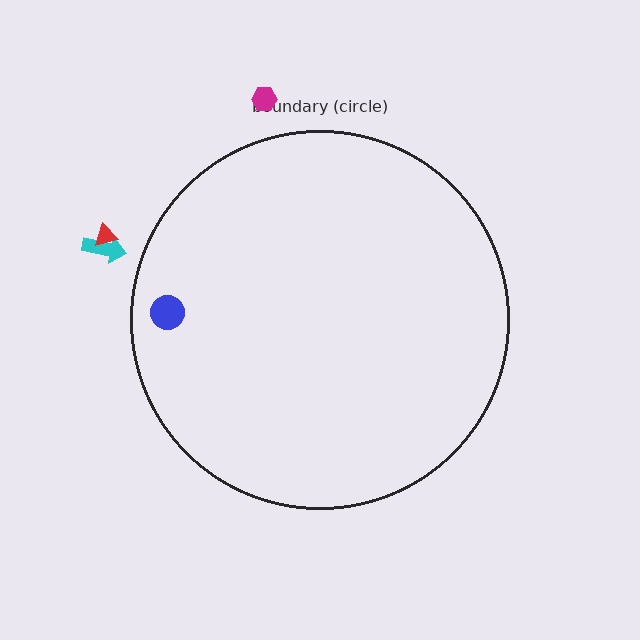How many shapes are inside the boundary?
1 inside, 3 outside.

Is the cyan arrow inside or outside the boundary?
Outside.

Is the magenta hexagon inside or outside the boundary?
Outside.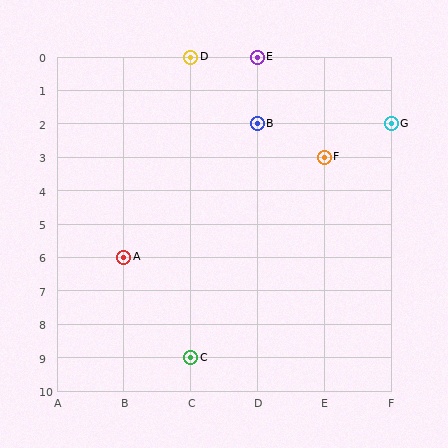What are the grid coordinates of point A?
Point A is at grid coordinates (B, 6).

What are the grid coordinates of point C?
Point C is at grid coordinates (C, 9).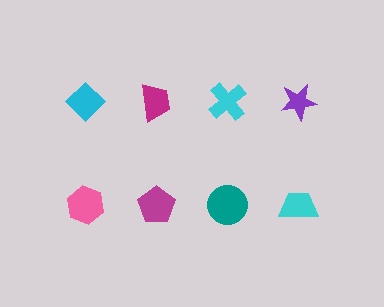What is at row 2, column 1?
A pink hexagon.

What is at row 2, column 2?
A magenta pentagon.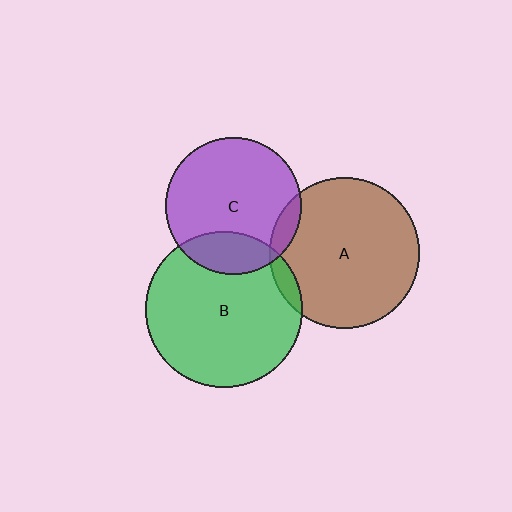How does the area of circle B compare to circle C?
Approximately 1.3 times.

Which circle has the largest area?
Circle B (green).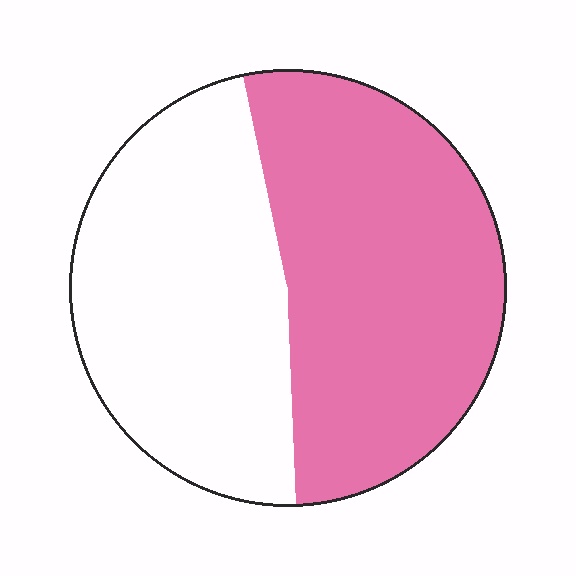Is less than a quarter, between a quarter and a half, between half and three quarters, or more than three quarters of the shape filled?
Between half and three quarters.